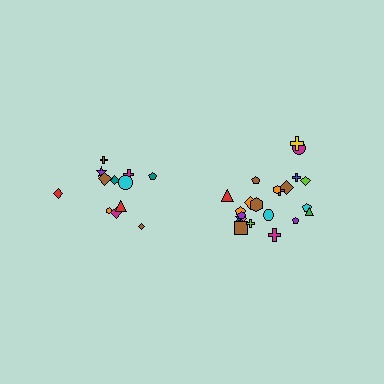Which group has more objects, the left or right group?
The right group.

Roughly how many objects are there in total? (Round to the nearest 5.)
Roughly 35 objects in total.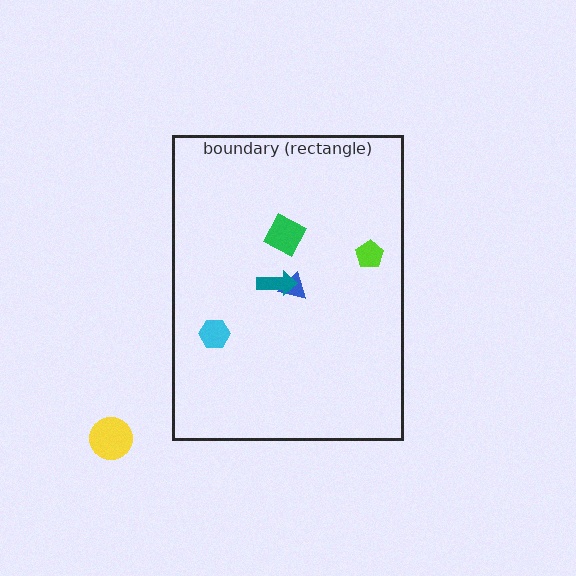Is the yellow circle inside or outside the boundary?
Outside.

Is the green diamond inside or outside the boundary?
Inside.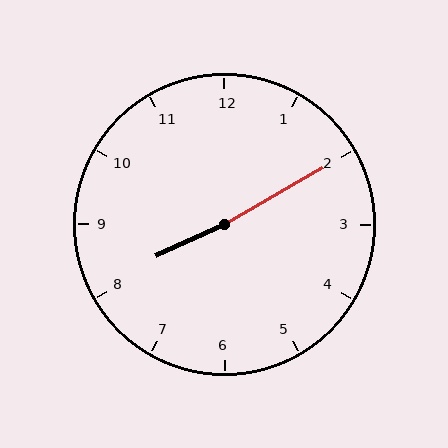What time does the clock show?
8:10.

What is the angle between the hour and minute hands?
Approximately 175 degrees.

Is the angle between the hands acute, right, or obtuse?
It is obtuse.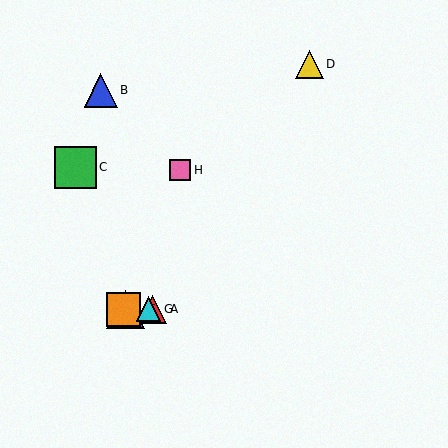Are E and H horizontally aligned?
No, E is at y≈309 and H is at y≈170.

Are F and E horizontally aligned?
Yes, both are at y≈309.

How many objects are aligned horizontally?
4 objects (A, E, F, G) are aligned horizontally.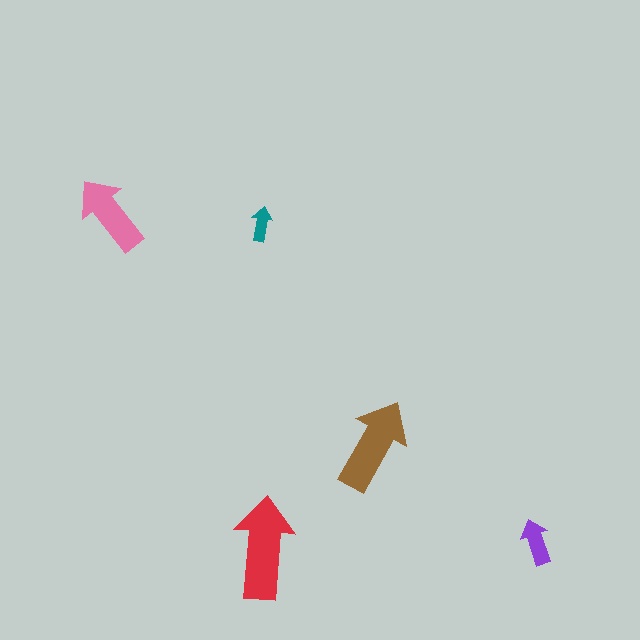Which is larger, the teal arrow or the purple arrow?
The purple one.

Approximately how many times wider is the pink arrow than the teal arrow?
About 2.5 times wider.